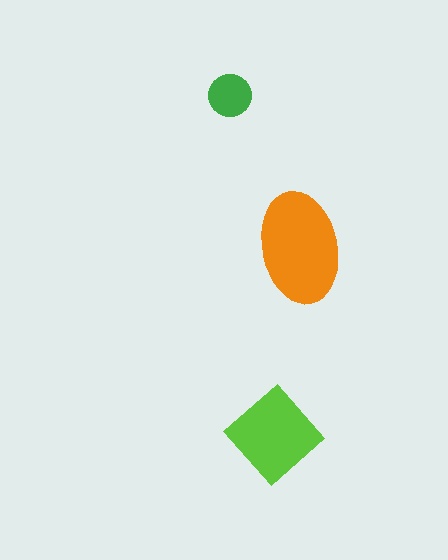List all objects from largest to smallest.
The orange ellipse, the lime diamond, the green circle.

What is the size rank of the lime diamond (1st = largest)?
2nd.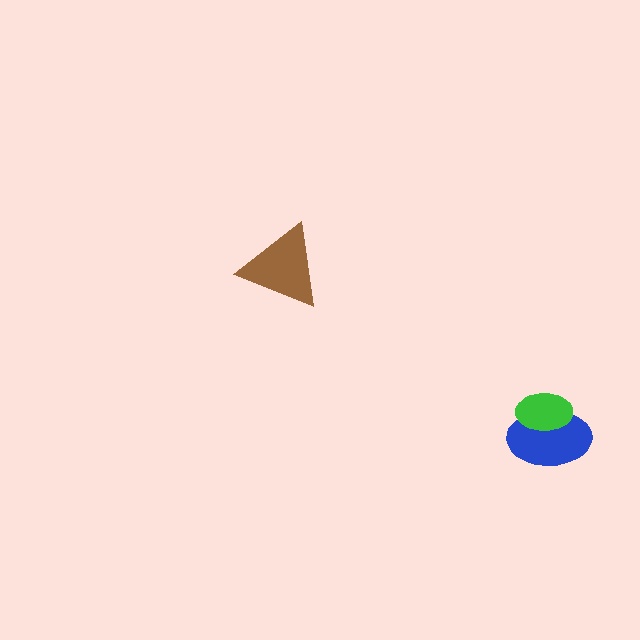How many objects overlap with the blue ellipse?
1 object overlaps with the blue ellipse.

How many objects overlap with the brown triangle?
0 objects overlap with the brown triangle.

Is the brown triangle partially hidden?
No, no other shape covers it.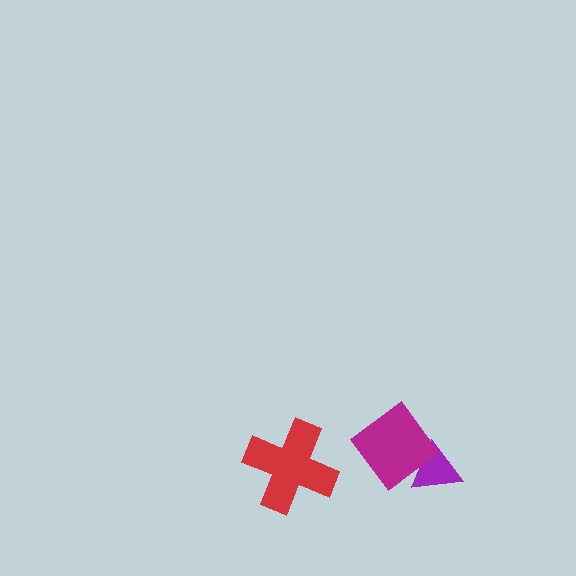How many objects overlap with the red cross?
0 objects overlap with the red cross.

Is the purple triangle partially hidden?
Yes, it is partially covered by another shape.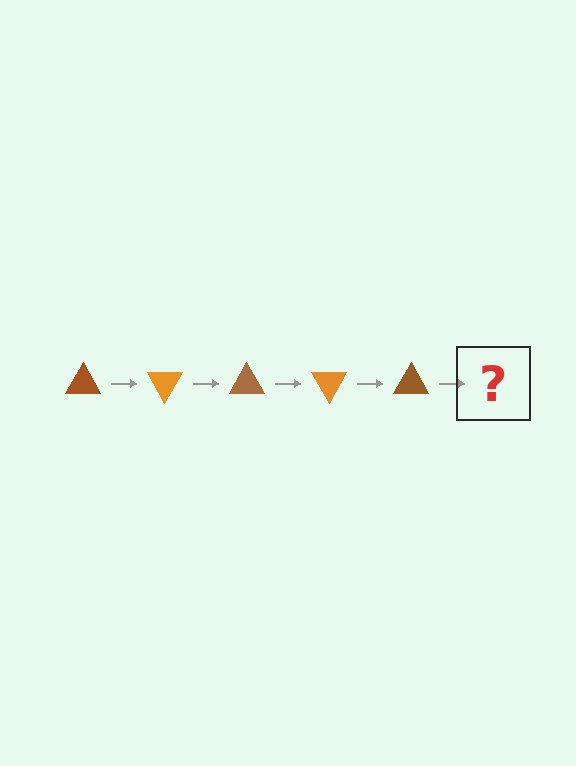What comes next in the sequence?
The next element should be an orange triangle, rotated 300 degrees from the start.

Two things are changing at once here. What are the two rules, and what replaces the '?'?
The two rules are that it rotates 60 degrees each step and the color cycles through brown and orange. The '?' should be an orange triangle, rotated 300 degrees from the start.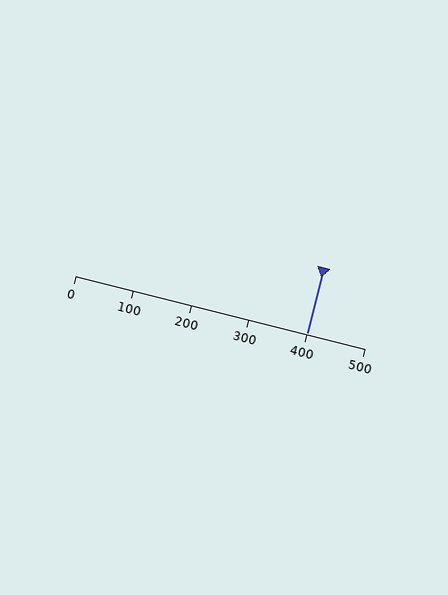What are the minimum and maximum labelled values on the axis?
The axis runs from 0 to 500.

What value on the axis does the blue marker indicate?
The marker indicates approximately 400.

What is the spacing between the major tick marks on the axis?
The major ticks are spaced 100 apart.